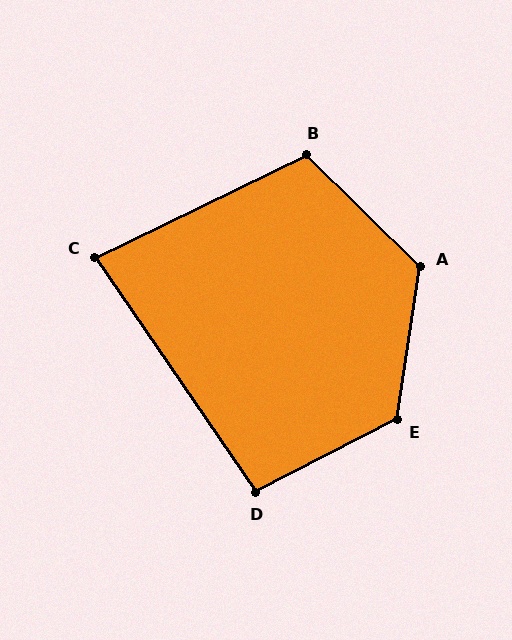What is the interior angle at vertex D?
Approximately 97 degrees (obtuse).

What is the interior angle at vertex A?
Approximately 126 degrees (obtuse).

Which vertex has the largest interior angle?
E, at approximately 126 degrees.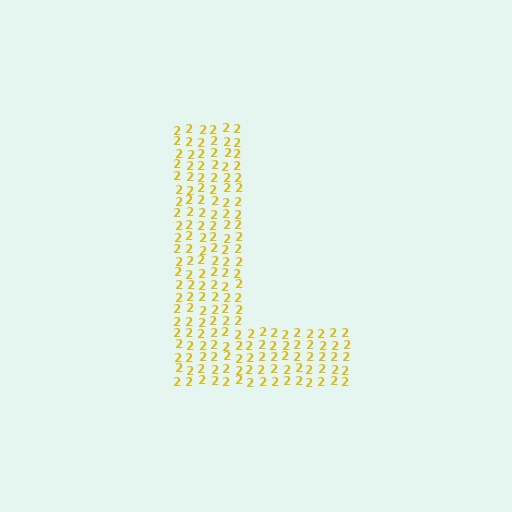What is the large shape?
The large shape is the letter L.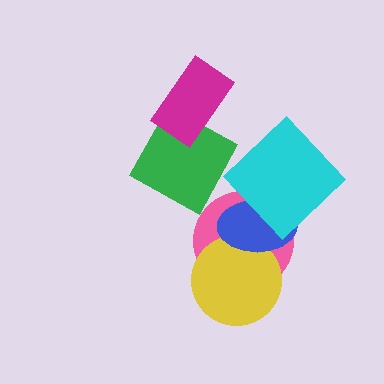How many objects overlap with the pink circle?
3 objects overlap with the pink circle.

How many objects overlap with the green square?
1 object overlaps with the green square.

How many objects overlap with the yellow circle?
2 objects overlap with the yellow circle.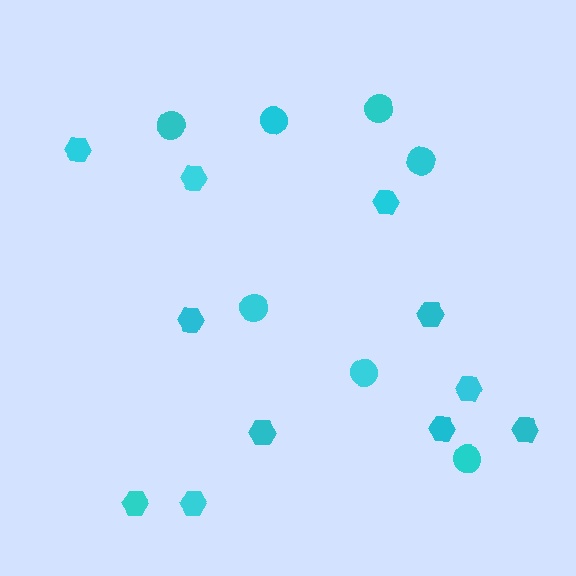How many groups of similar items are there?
There are 2 groups: one group of hexagons (11) and one group of circles (7).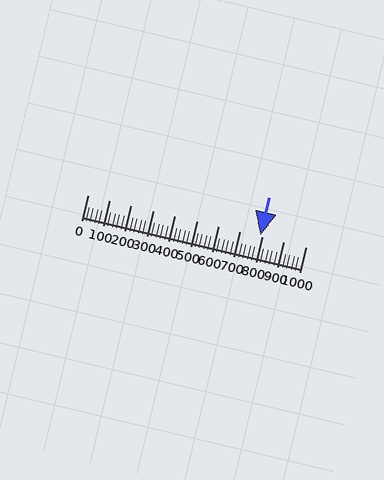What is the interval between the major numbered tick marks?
The major tick marks are spaced 100 units apart.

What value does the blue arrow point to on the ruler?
The blue arrow points to approximately 791.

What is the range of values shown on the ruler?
The ruler shows values from 0 to 1000.